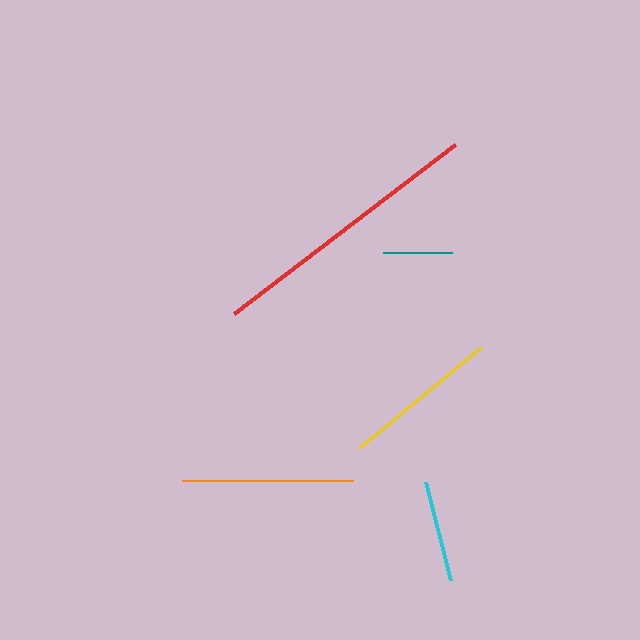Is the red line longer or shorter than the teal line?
The red line is longer than the teal line.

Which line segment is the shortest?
The teal line is the shortest at approximately 69 pixels.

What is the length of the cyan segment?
The cyan segment is approximately 100 pixels long.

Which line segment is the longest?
The red line is the longest at approximately 279 pixels.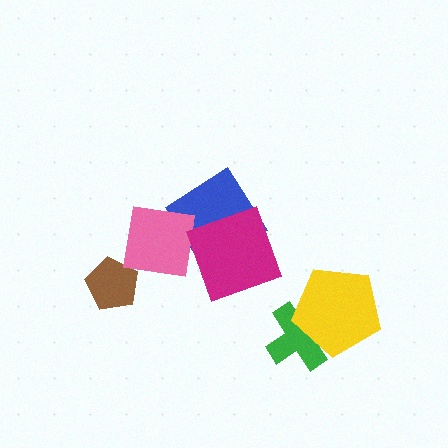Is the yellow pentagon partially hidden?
No, no other shape covers it.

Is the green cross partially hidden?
Yes, it is partially covered by another shape.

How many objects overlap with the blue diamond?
2 objects overlap with the blue diamond.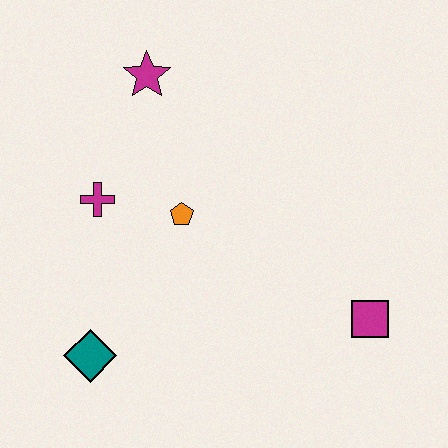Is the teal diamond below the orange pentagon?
Yes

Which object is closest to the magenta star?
The magenta cross is closest to the magenta star.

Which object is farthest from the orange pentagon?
The magenta square is farthest from the orange pentagon.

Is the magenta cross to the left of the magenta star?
Yes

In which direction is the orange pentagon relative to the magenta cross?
The orange pentagon is to the right of the magenta cross.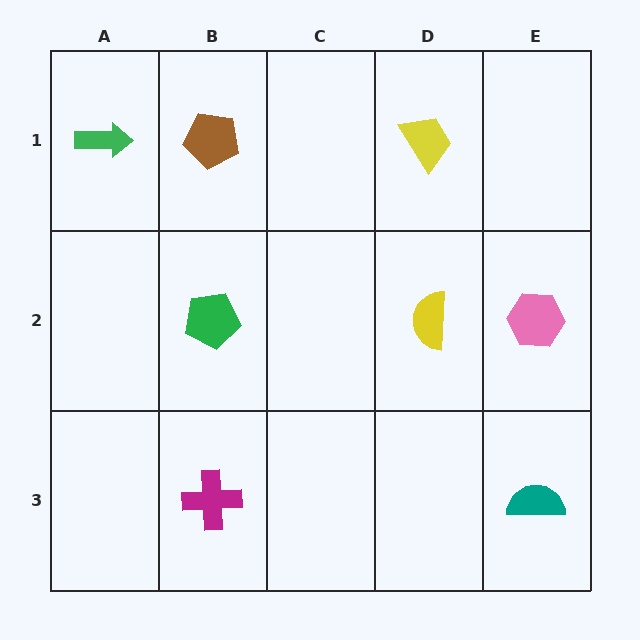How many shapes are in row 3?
2 shapes.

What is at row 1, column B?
A brown pentagon.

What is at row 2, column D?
A yellow semicircle.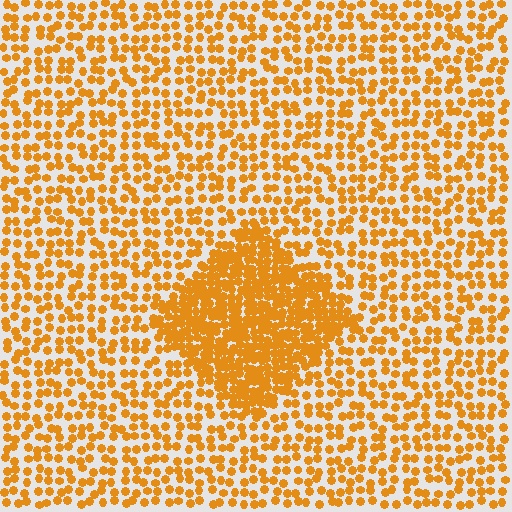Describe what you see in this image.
The image contains small orange elements arranged at two different densities. A diamond-shaped region is visible where the elements are more densely packed than the surrounding area.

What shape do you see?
I see a diamond.